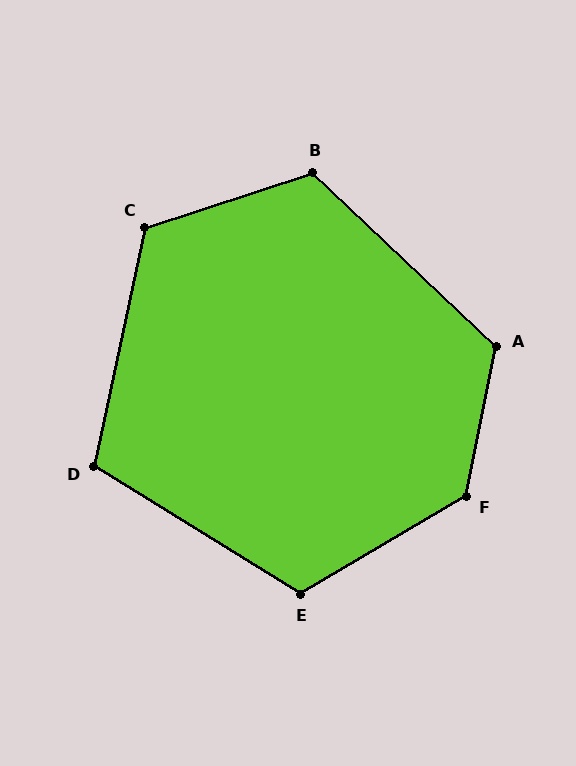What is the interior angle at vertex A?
Approximately 122 degrees (obtuse).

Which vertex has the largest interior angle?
F, at approximately 132 degrees.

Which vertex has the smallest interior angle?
D, at approximately 110 degrees.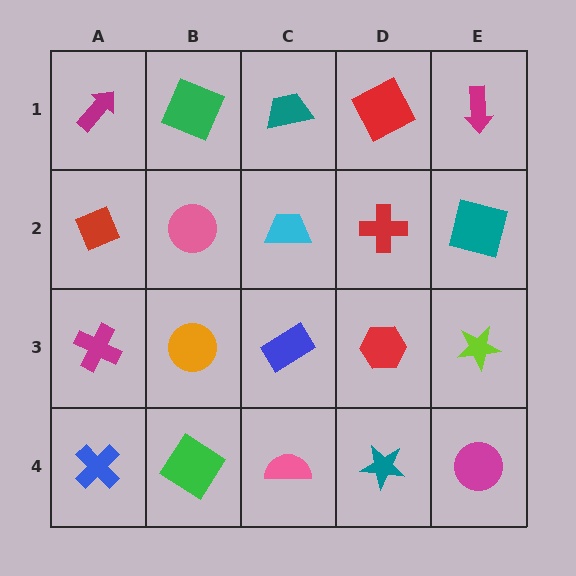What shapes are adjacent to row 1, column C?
A cyan trapezoid (row 2, column C), a green square (row 1, column B), a red square (row 1, column D).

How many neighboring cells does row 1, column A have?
2.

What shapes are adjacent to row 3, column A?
A red diamond (row 2, column A), a blue cross (row 4, column A), an orange circle (row 3, column B).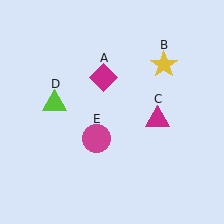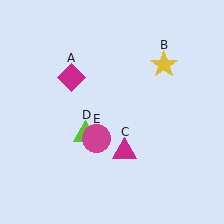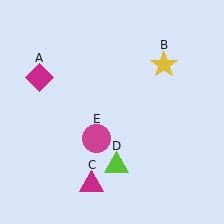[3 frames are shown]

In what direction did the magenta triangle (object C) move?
The magenta triangle (object C) moved down and to the left.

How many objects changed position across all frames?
3 objects changed position: magenta diamond (object A), magenta triangle (object C), lime triangle (object D).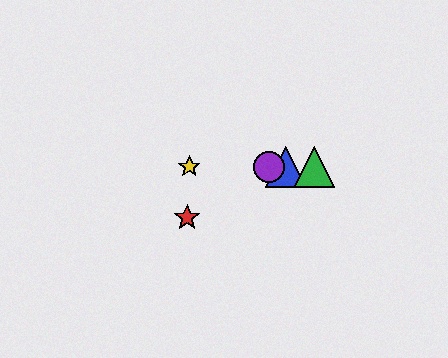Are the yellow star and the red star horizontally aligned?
No, the yellow star is at y≈167 and the red star is at y≈218.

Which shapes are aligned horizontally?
The blue triangle, the green triangle, the yellow star, the purple circle are aligned horizontally.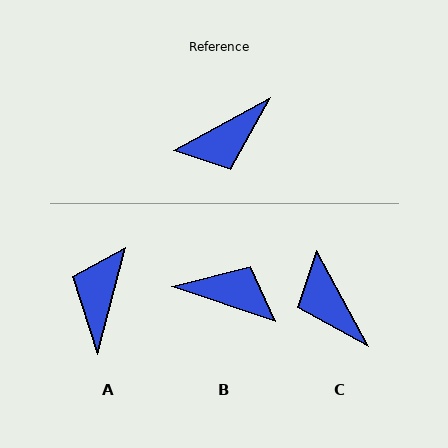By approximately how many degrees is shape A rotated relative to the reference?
Approximately 133 degrees clockwise.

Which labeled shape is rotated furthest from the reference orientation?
A, about 133 degrees away.